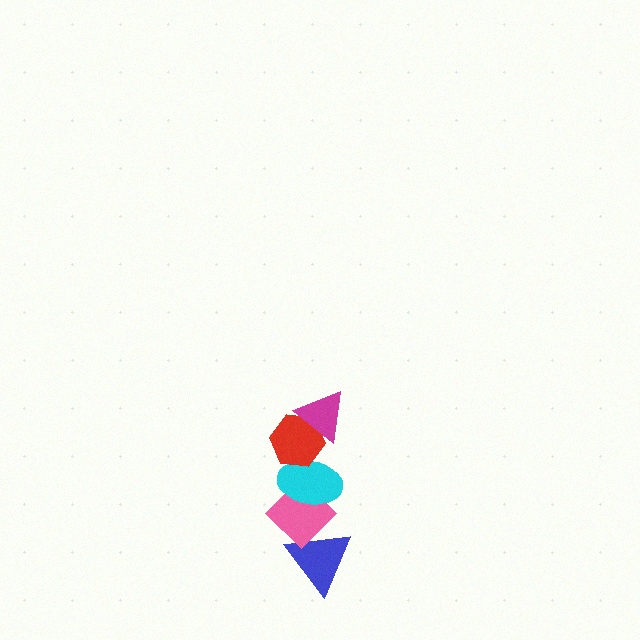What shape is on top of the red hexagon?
The magenta triangle is on top of the red hexagon.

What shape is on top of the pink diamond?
The cyan ellipse is on top of the pink diamond.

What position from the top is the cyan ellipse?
The cyan ellipse is 3rd from the top.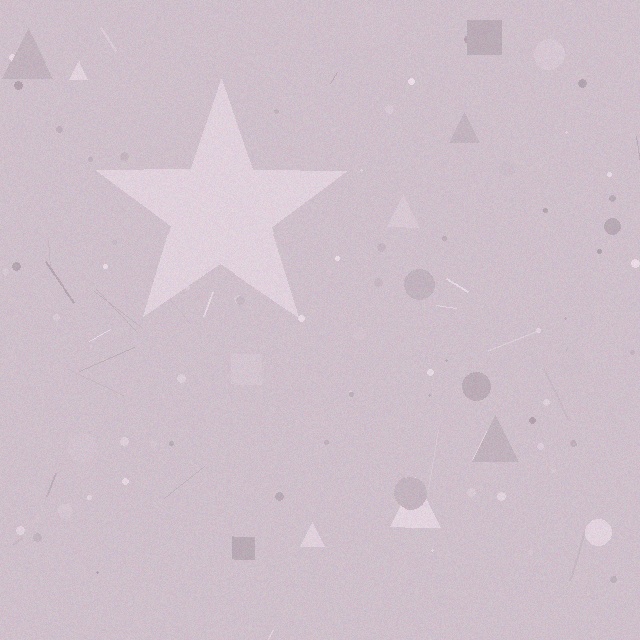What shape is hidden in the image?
A star is hidden in the image.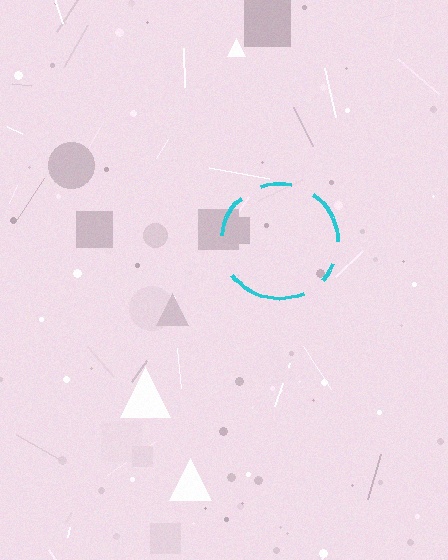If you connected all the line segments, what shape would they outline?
They would outline a circle.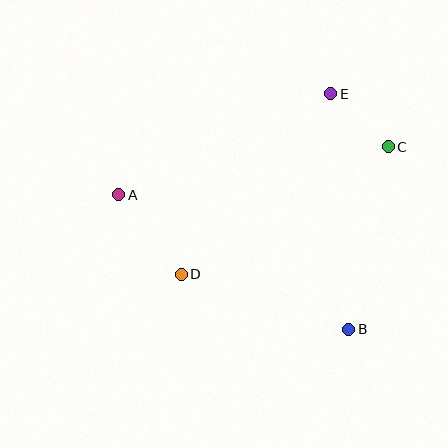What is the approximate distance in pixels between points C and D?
The distance between C and D is approximately 243 pixels.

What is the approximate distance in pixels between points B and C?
The distance between B and C is approximately 187 pixels.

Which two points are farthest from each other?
Points A and C are farthest from each other.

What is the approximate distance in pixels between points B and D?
The distance between B and D is approximately 176 pixels.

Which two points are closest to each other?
Points C and E are closest to each other.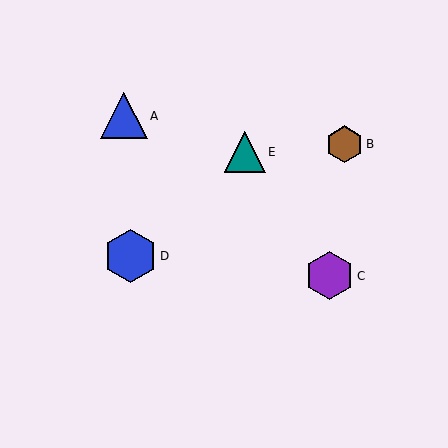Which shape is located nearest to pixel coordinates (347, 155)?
The brown hexagon (labeled B) at (344, 144) is nearest to that location.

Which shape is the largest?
The blue hexagon (labeled D) is the largest.